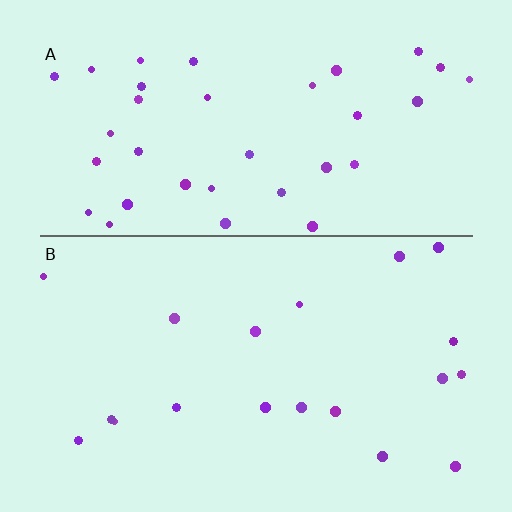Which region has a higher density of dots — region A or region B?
A (the top).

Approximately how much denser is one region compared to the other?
Approximately 2.0× — region A over region B.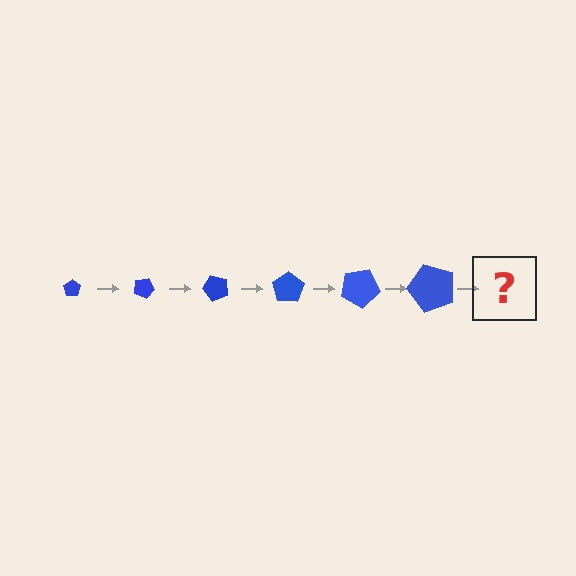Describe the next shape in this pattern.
It should be a pentagon, larger than the previous one and rotated 150 degrees from the start.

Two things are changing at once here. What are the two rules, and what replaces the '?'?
The two rules are that the pentagon grows larger each step and it rotates 25 degrees each step. The '?' should be a pentagon, larger than the previous one and rotated 150 degrees from the start.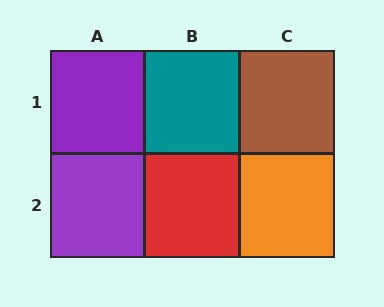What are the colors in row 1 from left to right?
Purple, teal, brown.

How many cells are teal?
1 cell is teal.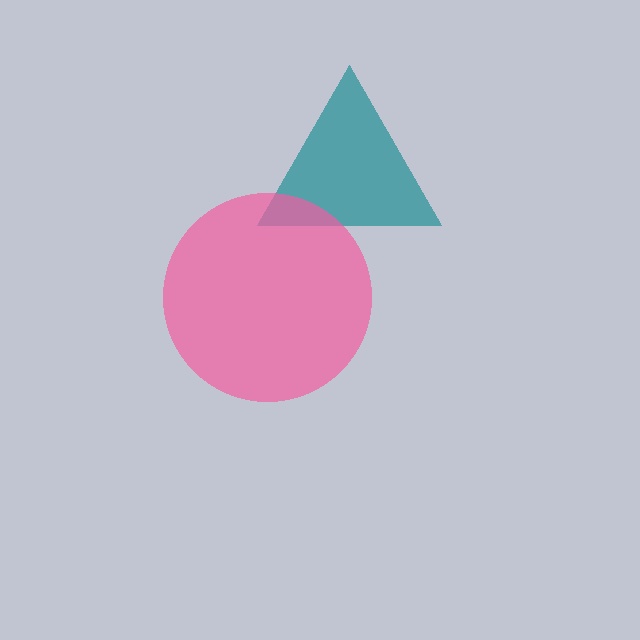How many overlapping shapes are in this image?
There are 2 overlapping shapes in the image.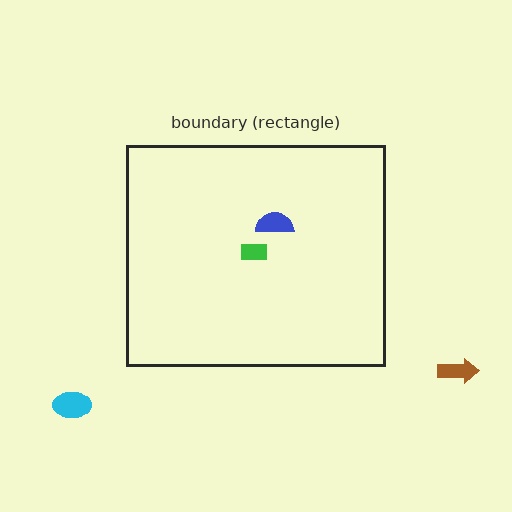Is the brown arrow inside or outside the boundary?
Outside.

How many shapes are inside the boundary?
2 inside, 2 outside.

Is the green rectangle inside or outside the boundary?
Inside.